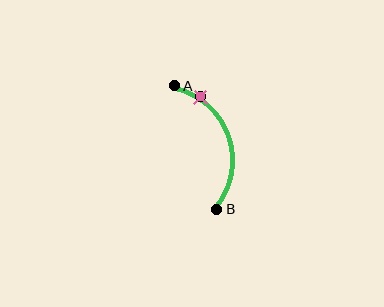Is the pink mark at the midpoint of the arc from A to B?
No. The pink mark lies on the arc but is closer to endpoint A. The arc midpoint would be at the point on the curve equidistant along the arc from both A and B.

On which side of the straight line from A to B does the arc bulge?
The arc bulges to the right of the straight line connecting A and B.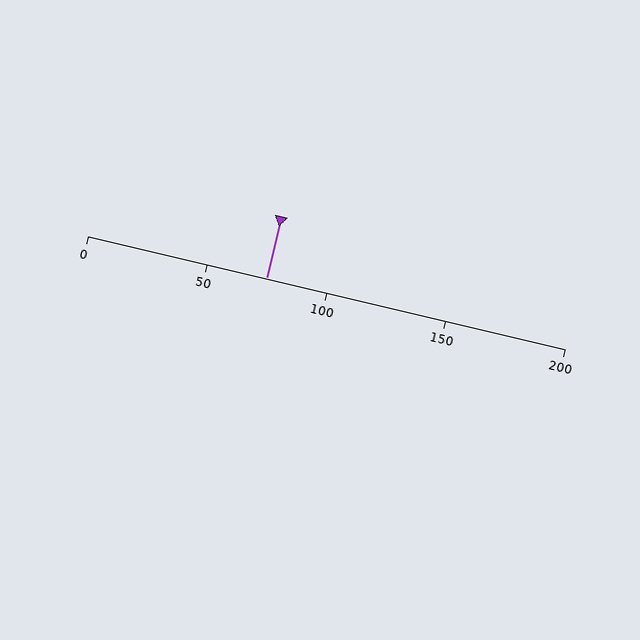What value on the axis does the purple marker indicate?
The marker indicates approximately 75.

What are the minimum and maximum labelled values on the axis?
The axis runs from 0 to 200.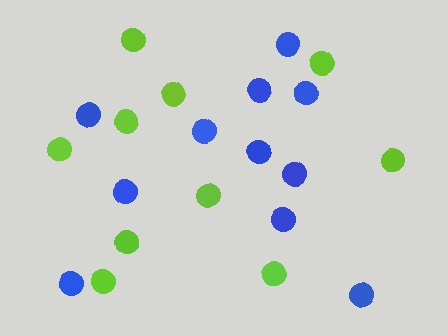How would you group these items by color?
There are 2 groups: one group of blue circles (11) and one group of lime circles (10).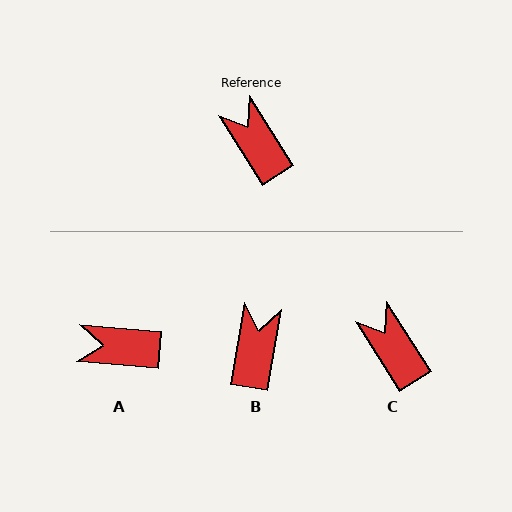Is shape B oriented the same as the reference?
No, it is off by about 42 degrees.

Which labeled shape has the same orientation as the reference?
C.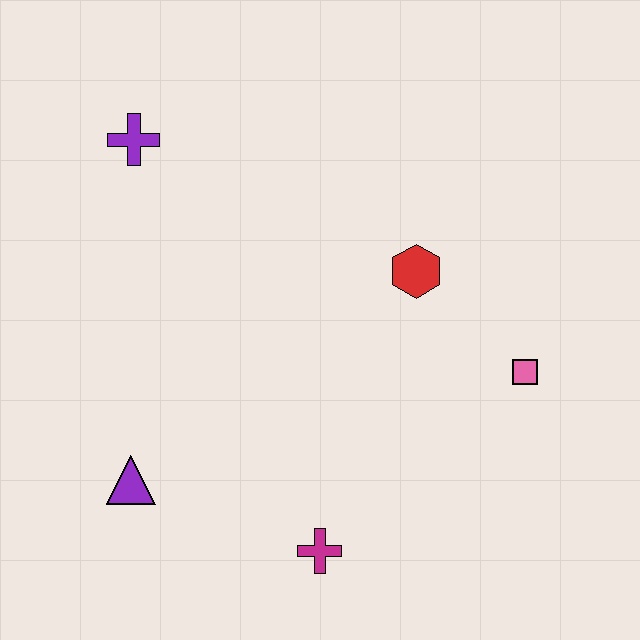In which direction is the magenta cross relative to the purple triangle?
The magenta cross is to the right of the purple triangle.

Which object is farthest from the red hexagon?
The purple triangle is farthest from the red hexagon.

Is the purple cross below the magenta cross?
No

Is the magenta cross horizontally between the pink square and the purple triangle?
Yes